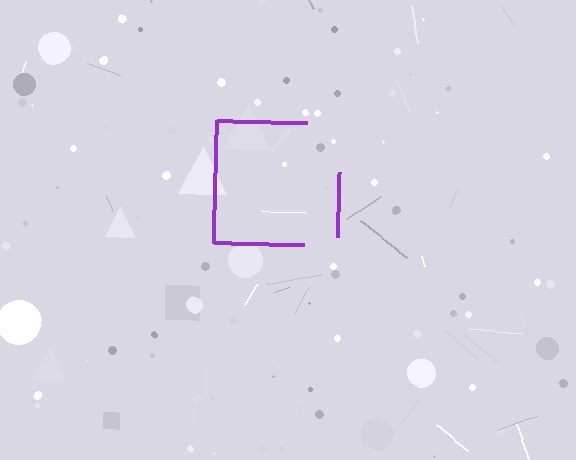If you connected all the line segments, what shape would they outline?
They would outline a square.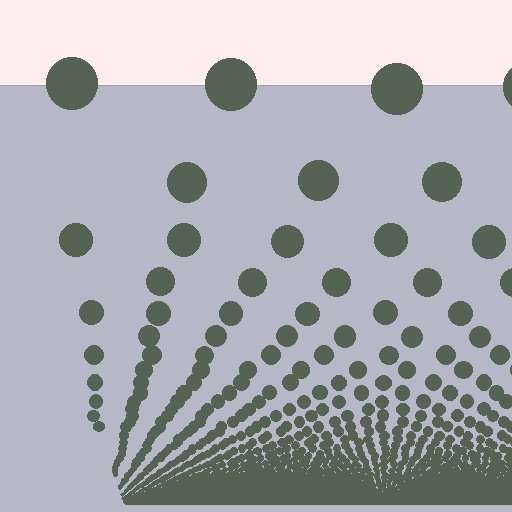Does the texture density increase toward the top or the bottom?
Density increases toward the bottom.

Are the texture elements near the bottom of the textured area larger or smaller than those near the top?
Smaller. The gradient is inverted — elements near the bottom are smaller and denser.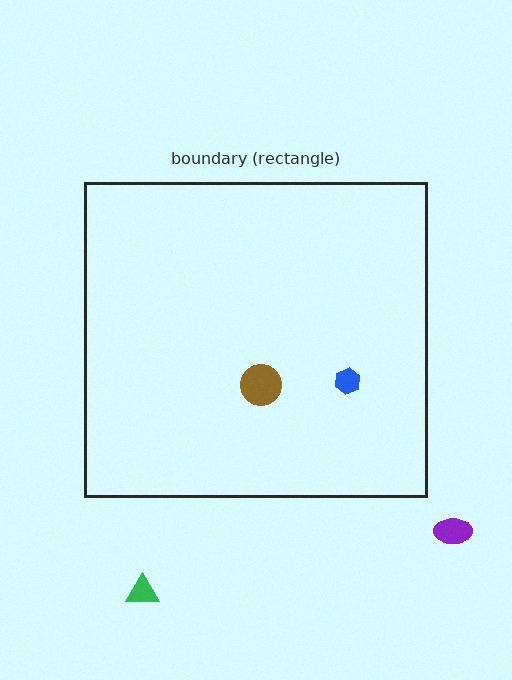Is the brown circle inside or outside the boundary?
Inside.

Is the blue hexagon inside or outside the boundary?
Inside.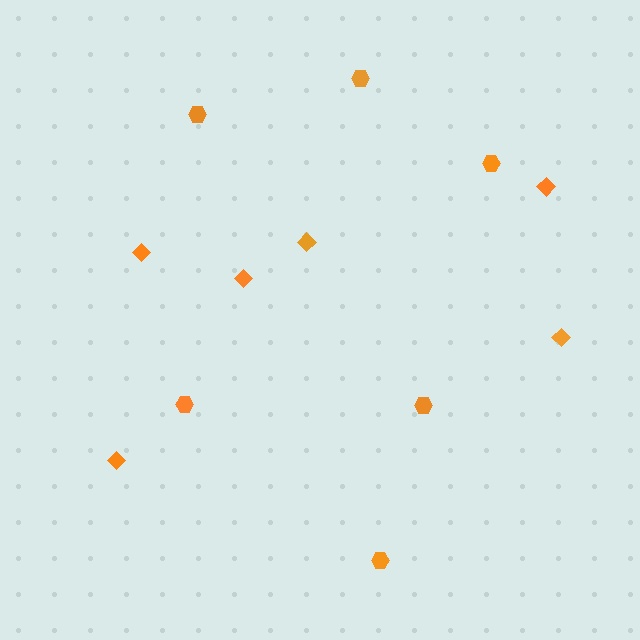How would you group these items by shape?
There are 2 groups: one group of hexagons (6) and one group of diamonds (6).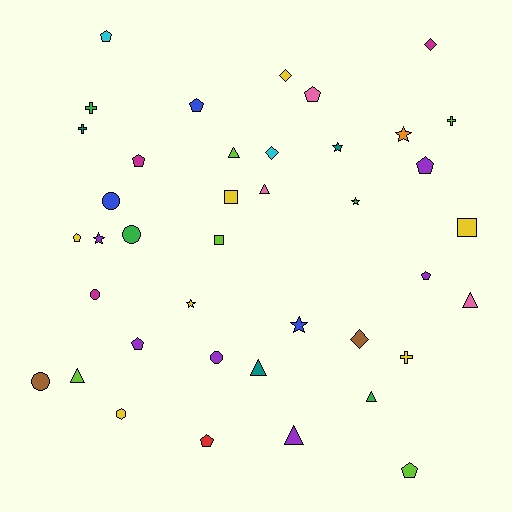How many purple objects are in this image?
There are 6 purple objects.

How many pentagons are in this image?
There are 10 pentagons.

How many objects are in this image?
There are 40 objects.